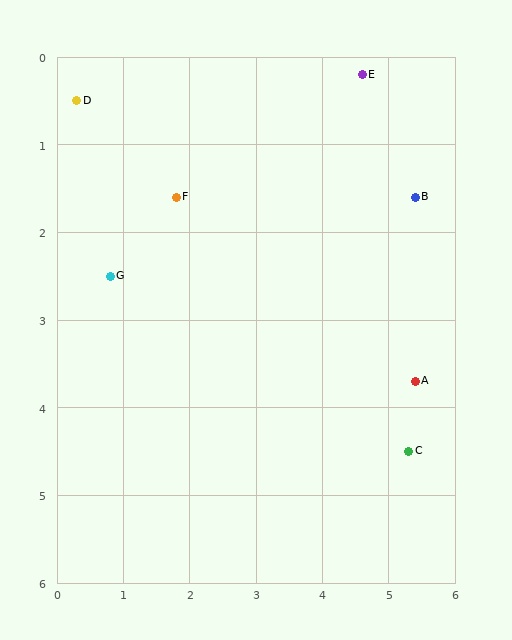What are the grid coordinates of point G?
Point G is at approximately (0.8, 2.5).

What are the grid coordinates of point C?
Point C is at approximately (5.3, 4.5).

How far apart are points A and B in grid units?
Points A and B are about 2.1 grid units apart.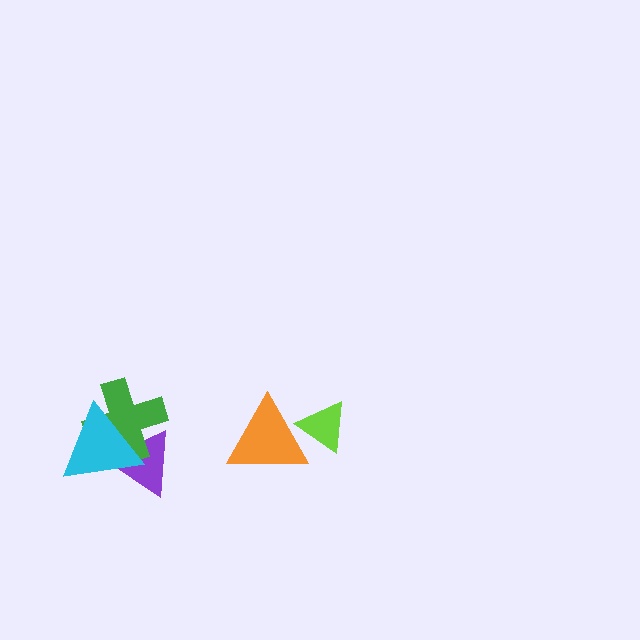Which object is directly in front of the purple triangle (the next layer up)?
The green cross is directly in front of the purple triangle.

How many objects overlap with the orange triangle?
1 object overlaps with the orange triangle.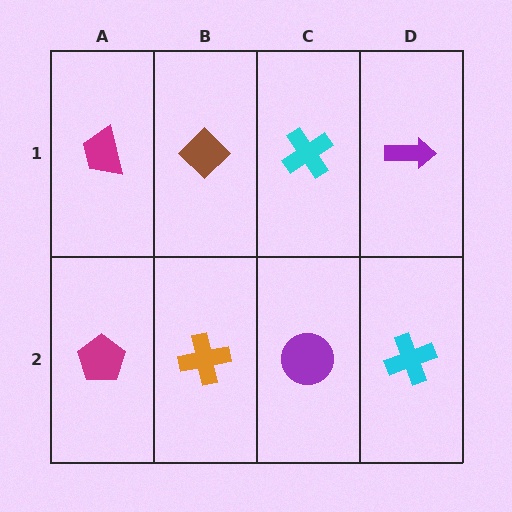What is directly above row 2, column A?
A magenta trapezoid.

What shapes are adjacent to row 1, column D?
A cyan cross (row 2, column D), a cyan cross (row 1, column C).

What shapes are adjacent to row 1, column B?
An orange cross (row 2, column B), a magenta trapezoid (row 1, column A), a cyan cross (row 1, column C).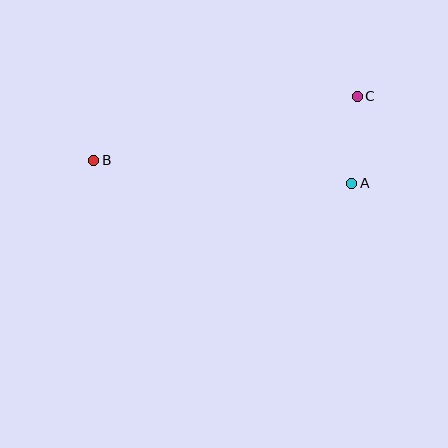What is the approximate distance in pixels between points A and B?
The distance between A and B is approximately 259 pixels.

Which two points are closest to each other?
Points A and C are closest to each other.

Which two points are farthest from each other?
Points B and C are farthest from each other.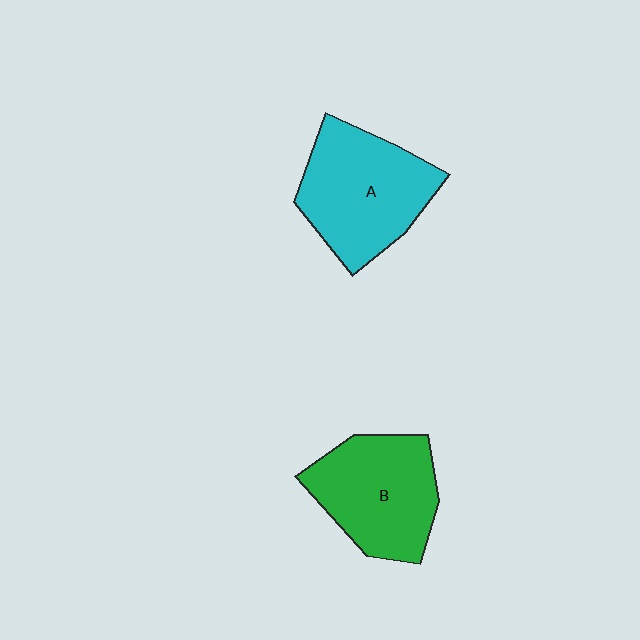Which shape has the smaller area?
Shape B (green).